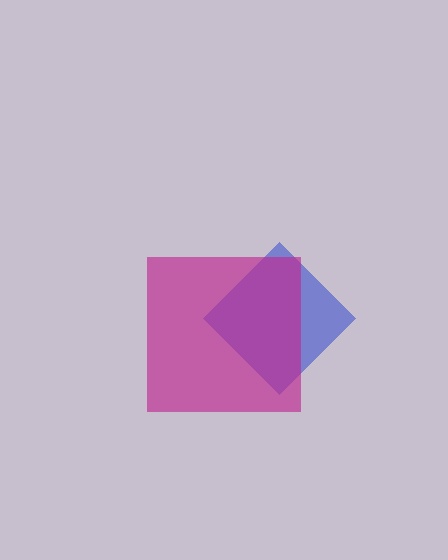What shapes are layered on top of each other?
The layered shapes are: a blue diamond, a magenta square.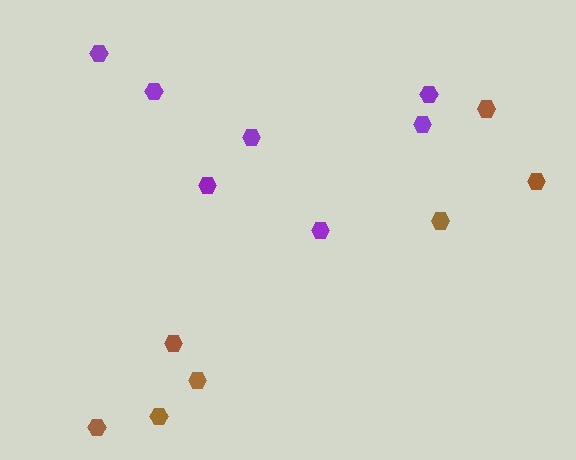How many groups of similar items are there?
There are 2 groups: one group of purple hexagons (7) and one group of brown hexagons (7).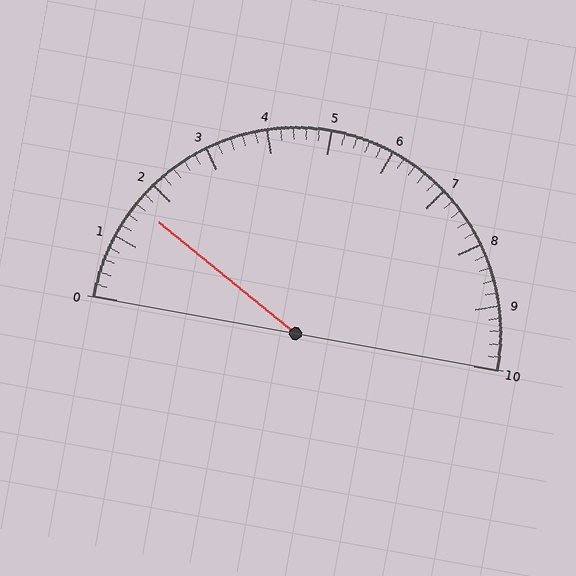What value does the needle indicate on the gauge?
The needle indicates approximately 1.6.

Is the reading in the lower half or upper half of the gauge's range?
The reading is in the lower half of the range (0 to 10).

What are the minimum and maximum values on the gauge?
The gauge ranges from 0 to 10.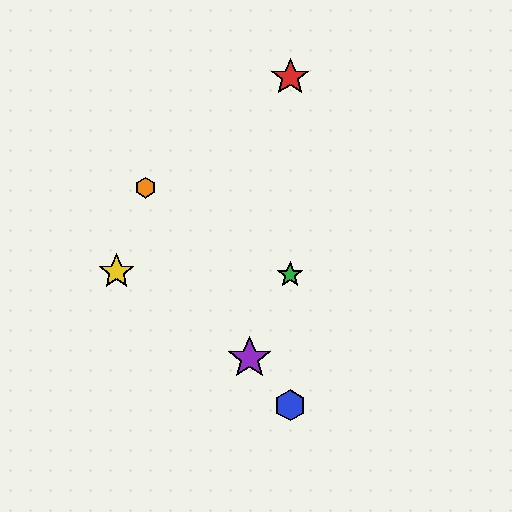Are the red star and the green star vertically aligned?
Yes, both are at x≈290.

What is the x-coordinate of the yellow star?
The yellow star is at x≈116.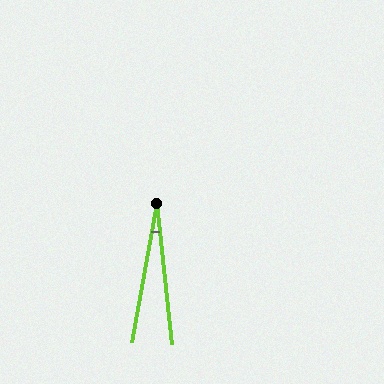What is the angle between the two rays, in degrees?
Approximately 17 degrees.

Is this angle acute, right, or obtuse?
It is acute.